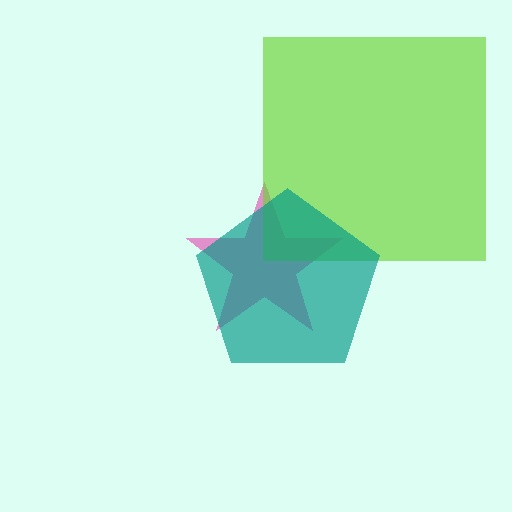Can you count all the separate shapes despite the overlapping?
Yes, there are 3 separate shapes.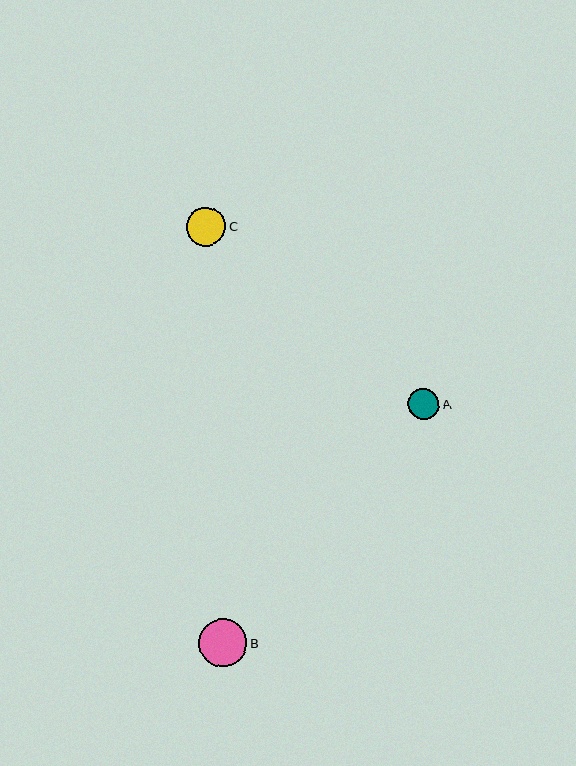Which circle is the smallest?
Circle A is the smallest with a size of approximately 31 pixels.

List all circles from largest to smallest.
From largest to smallest: B, C, A.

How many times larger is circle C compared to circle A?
Circle C is approximately 1.2 times the size of circle A.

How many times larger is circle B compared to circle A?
Circle B is approximately 1.5 times the size of circle A.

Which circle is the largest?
Circle B is the largest with a size of approximately 48 pixels.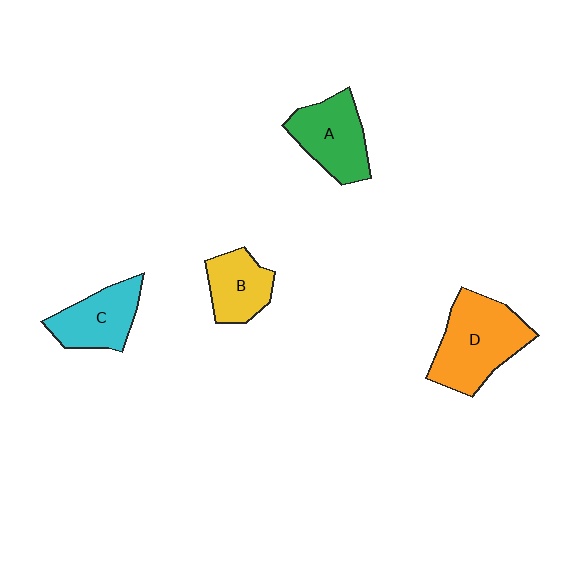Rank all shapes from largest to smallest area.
From largest to smallest: D (orange), A (green), C (cyan), B (yellow).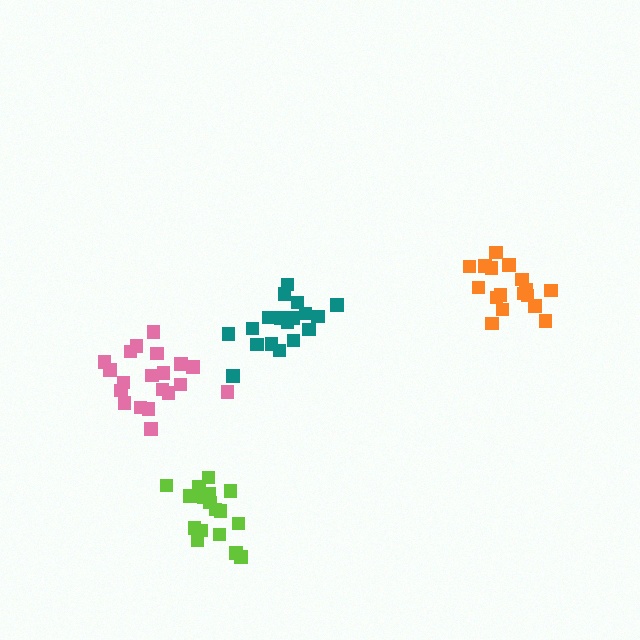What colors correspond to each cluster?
The clusters are colored: teal, pink, lime, orange.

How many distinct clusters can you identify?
There are 4 distinct clusters.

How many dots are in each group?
Group 1: 18 dots, Group 2: 20 dots, Group 3: 17 dots, Group 4: 17 dots (72 total).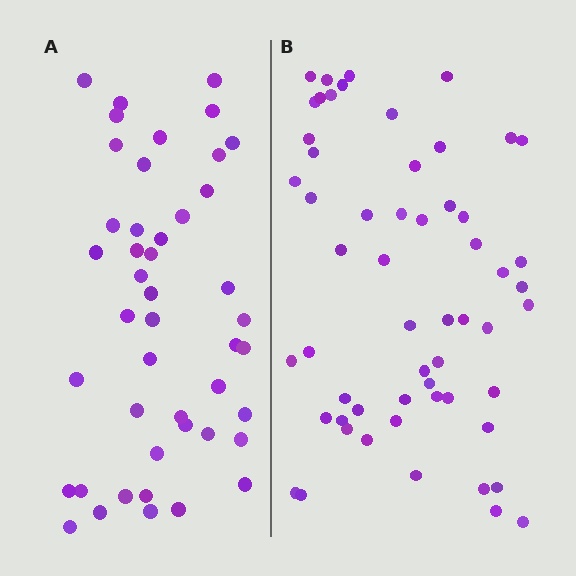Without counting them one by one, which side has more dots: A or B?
Region B (the right region) has more dots.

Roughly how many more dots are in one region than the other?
Region B has roughly 12 or so more dots than region A.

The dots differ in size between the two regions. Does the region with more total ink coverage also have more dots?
No. Region A has more total ink coverage because its dots are larger, but region B actually contains more individual dots. Total area can be misleading — the number of items is what matters here.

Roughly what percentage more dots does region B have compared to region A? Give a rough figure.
About 25% more.